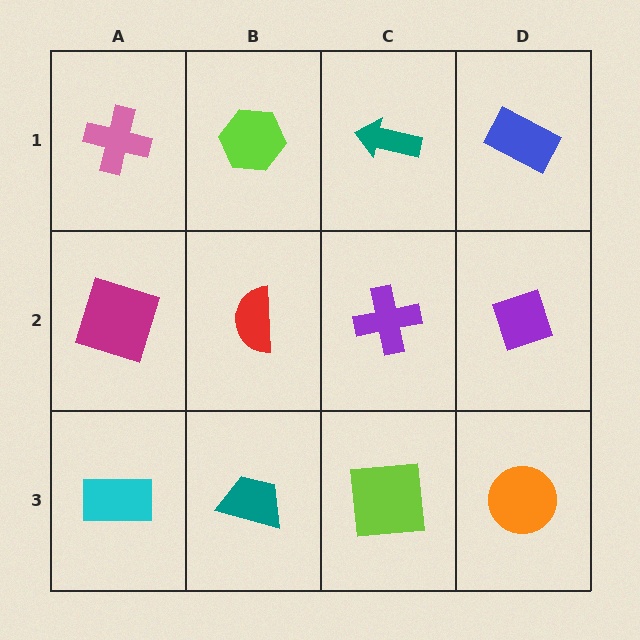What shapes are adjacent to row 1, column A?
A magenta square (row 2, column A), a lime hexagon (row 1, column B).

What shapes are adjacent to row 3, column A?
A magenta square (row 2, column A), a teal trapezoid (row 3, column B).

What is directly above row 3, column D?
A purple diamond.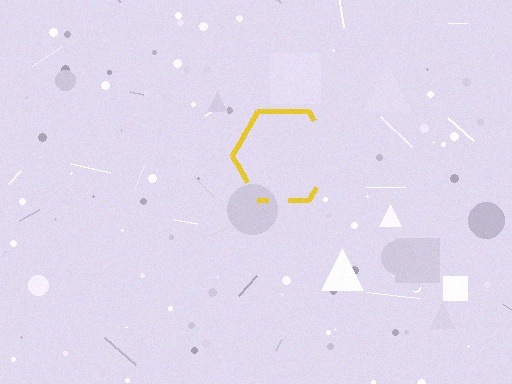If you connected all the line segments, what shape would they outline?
They would outline a hexagon.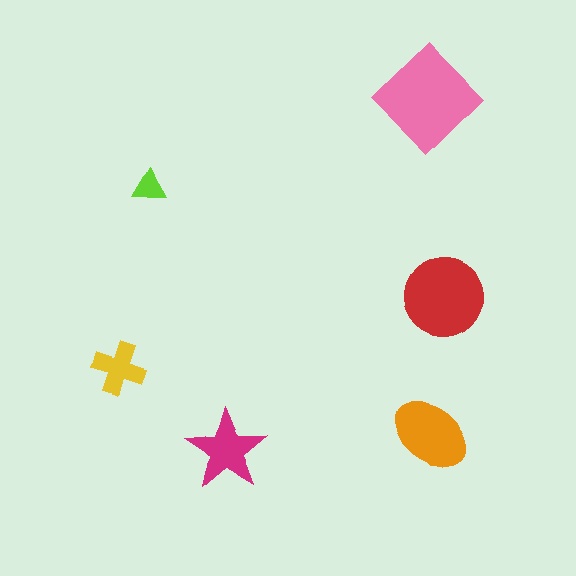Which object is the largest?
The pink diamond.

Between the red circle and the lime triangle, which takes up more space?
The red circle.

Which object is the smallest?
The lime triangle.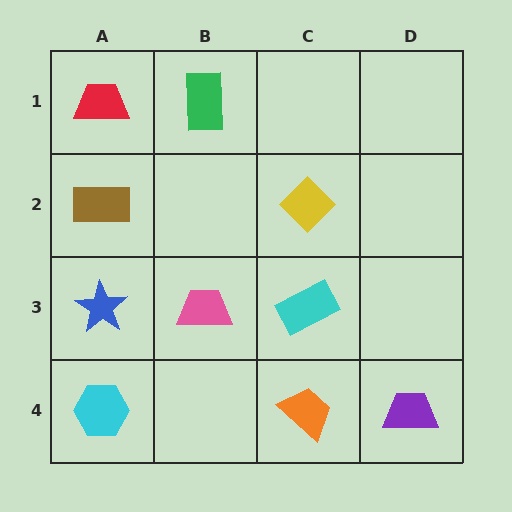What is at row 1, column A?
A red trapezoid.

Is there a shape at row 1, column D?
No, that cell is empty.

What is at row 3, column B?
A pink trapezoid.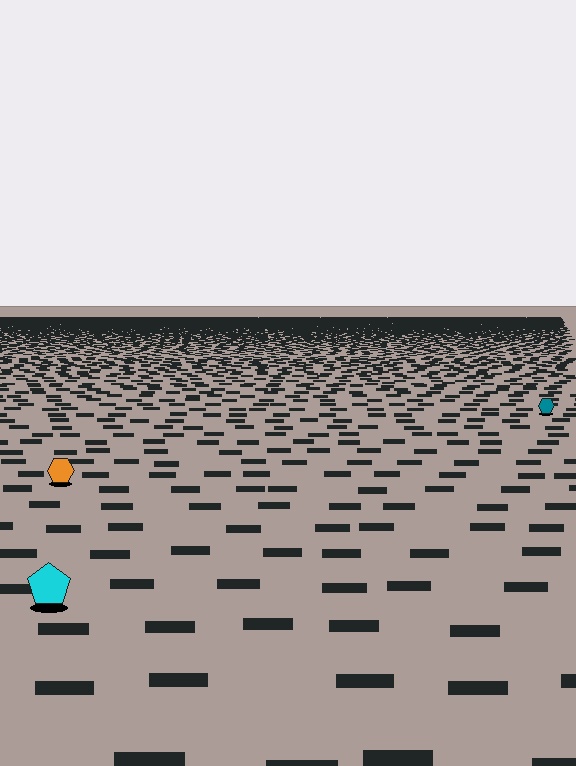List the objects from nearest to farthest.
From nearest to farthest: the cyan pentagon, the orange hexagon, the teal hexagon.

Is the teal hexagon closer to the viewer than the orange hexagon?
No. The orange hexagon is closer — you can tell from the texture gradient: the ground texture is coarser near it.